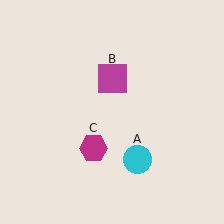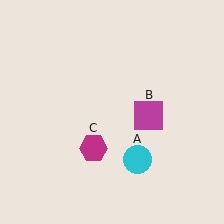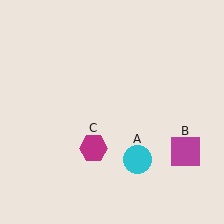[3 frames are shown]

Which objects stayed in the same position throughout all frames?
Cyan circle (object A) and magenta hexagon (object C) remained stationary.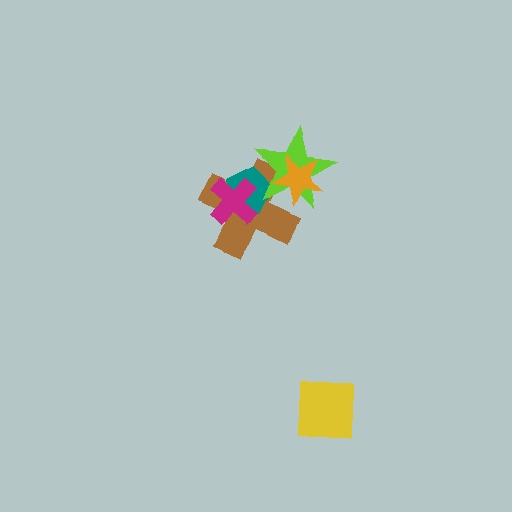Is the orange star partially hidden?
No, no other shape covers it.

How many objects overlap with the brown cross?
4 objects overlap with the brown cross.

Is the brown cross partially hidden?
Yes, it is partially covered by another shape.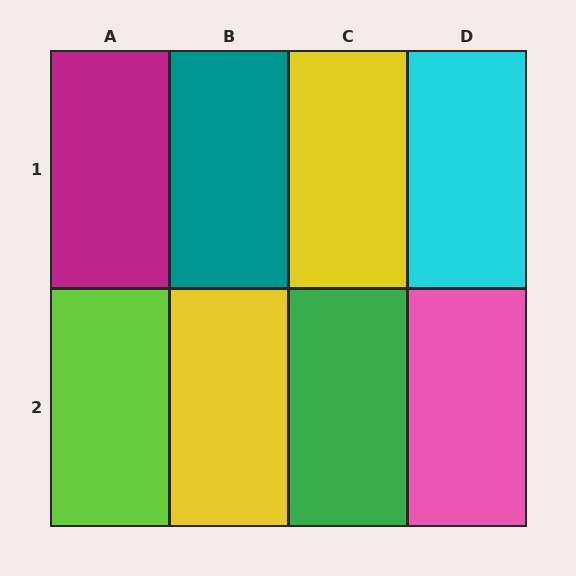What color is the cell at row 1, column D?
Cyan.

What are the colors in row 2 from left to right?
Lime, yellow, green, pink.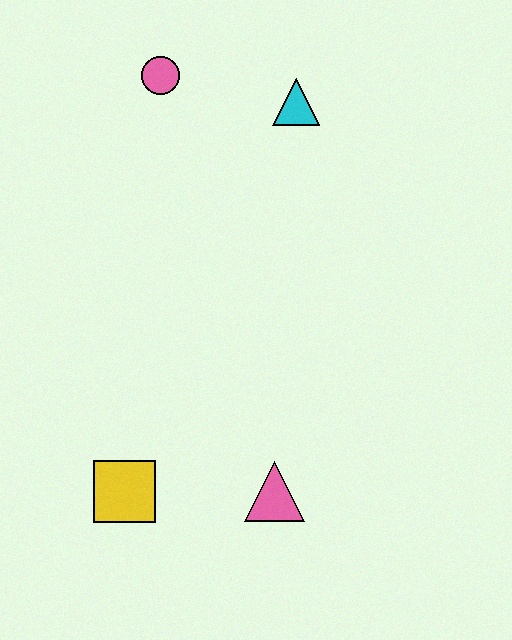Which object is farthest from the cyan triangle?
The yellow square is farthest from the cyan triangle.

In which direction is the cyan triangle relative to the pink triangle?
The cyan triangle is above the pink triangle.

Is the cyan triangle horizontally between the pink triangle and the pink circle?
No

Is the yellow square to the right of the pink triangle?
No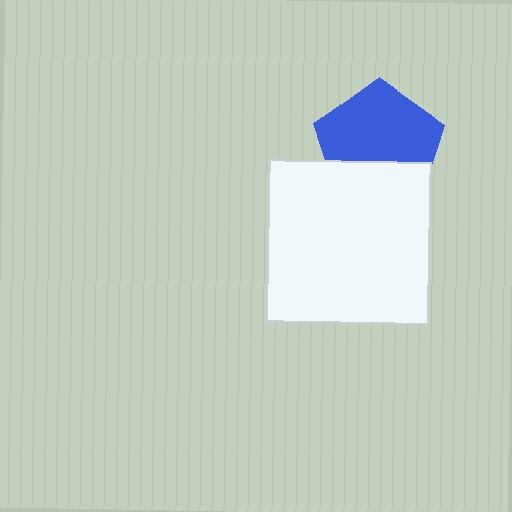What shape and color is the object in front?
The object in front is a white square.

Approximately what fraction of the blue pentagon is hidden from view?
Roughly 34% of the blue pentagon is hidden behind the white square.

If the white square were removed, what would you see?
You would see the complete blue pentagon.